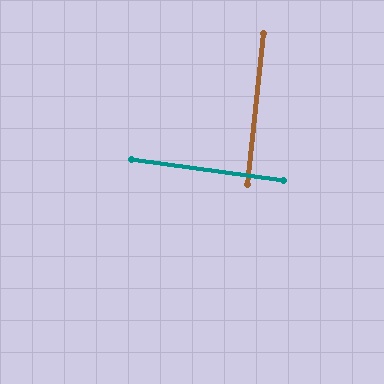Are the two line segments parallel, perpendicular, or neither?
Perpendicular — they meet at approximately 88°.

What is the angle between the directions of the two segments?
Approximately 88 degrees.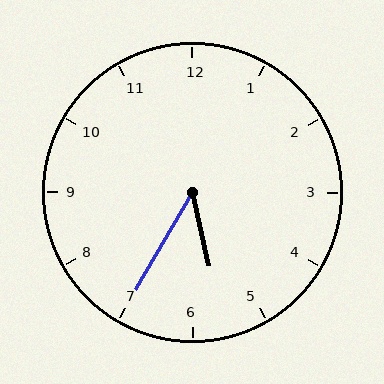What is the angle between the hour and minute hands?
Approximately 42 degrees.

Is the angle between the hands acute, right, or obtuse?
It is acute.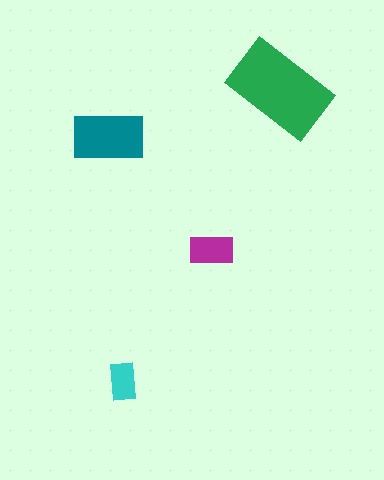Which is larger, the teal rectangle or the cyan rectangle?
The teal one.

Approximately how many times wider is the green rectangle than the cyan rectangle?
About 2.5 times wider.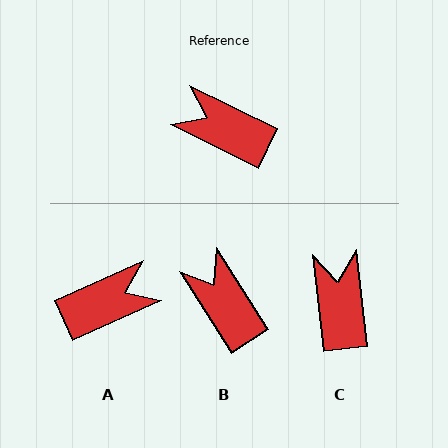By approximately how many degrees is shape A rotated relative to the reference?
Approximately 129 degrees clockwise.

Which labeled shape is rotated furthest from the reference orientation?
A, about 129 degrees away.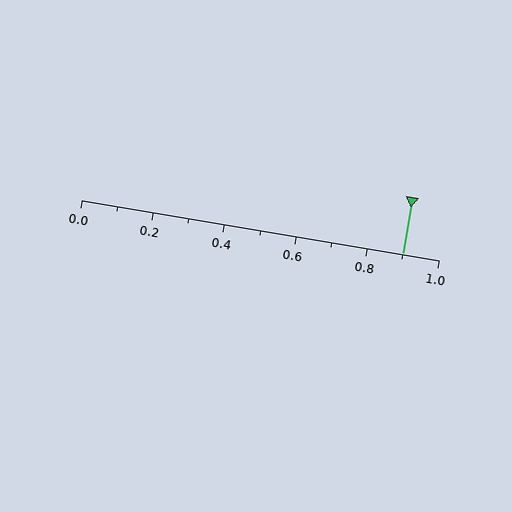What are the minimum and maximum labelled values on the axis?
The axis runs from 0.0 to 1.0.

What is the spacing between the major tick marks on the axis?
The major ticks are spaced 0.2 apart.